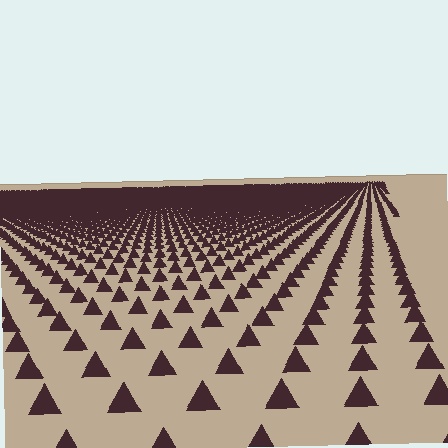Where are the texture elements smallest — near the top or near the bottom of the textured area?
Near the top.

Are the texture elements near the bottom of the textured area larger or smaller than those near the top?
Larger. Near the bottom, elements are closer to the viewer and appear at a bigger on-screen size.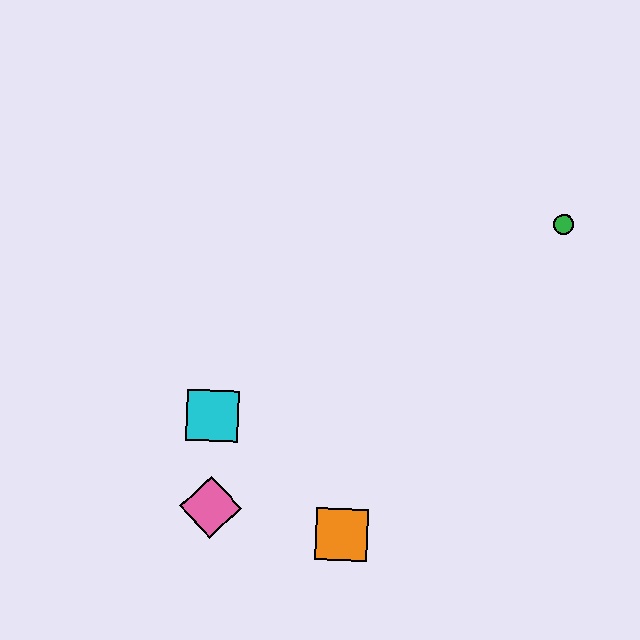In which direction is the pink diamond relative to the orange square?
The pink diamond is to the left of the orange square.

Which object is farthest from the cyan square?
The green circle is farthest from the cyan square.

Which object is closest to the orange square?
The pink diamond is closest to the orange square.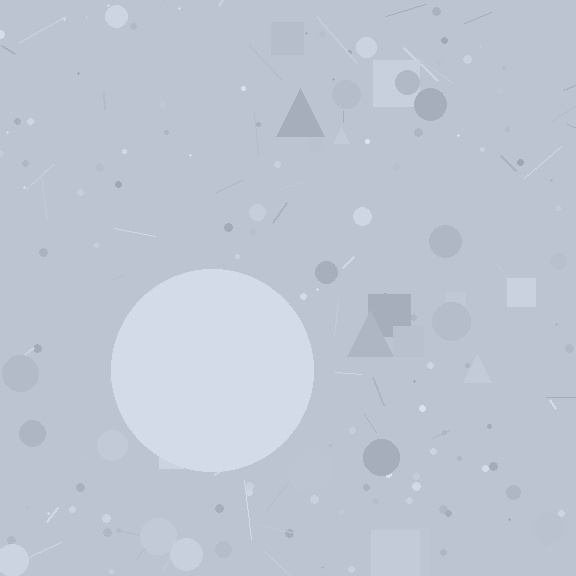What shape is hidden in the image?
A circle is hidden in the image.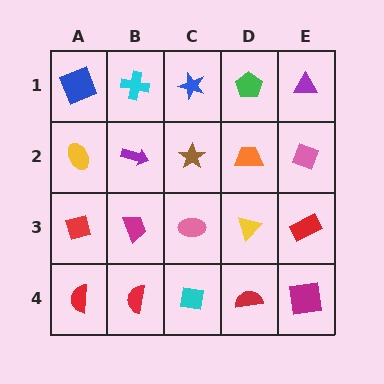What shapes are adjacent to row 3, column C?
A brown star (row 2, column C), a cyan square (row 4, column C), a magenta trapezoid (row 3, column B), a yellow triangle (row 3, column D).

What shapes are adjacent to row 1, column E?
A pink diamond (row 2, column E), a green pentagon (row 1, column D).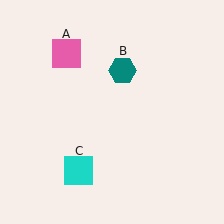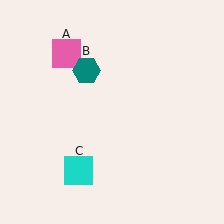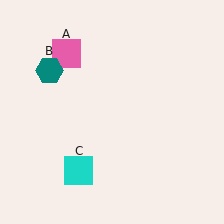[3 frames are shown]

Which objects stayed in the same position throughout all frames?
Pink square (object A) and cyan square (object C) remained stationary.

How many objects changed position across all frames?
1 object changed position: teal hexagon (object B).